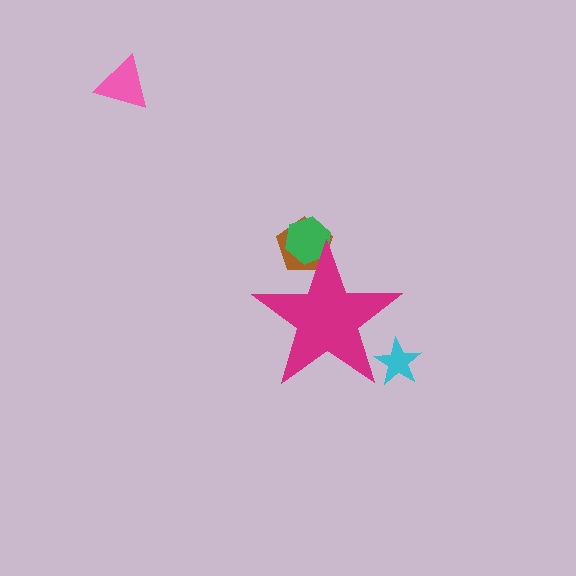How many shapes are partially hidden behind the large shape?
3 shapes are partially hidden.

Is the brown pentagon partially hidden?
Yes, the brown pentagon is partially hidden behind the magenta star.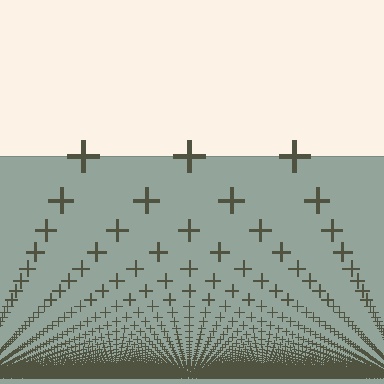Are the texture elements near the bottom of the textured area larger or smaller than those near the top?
Smaller. The gradient is inverted — elements near the bottom are smaller and denser.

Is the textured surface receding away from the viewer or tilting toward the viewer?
The surface appears to tilt toward the viewer. Texture elements get larger and sparser toward the top.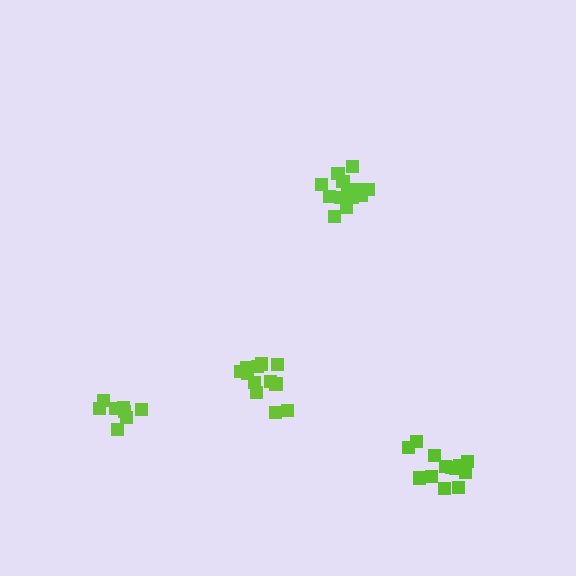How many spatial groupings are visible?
There are 4 spatial groupings.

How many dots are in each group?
Group 1: 13 dots, Group 2: 13 dots, Group 3: 8 dots, Group 4: 13 dots (47 total).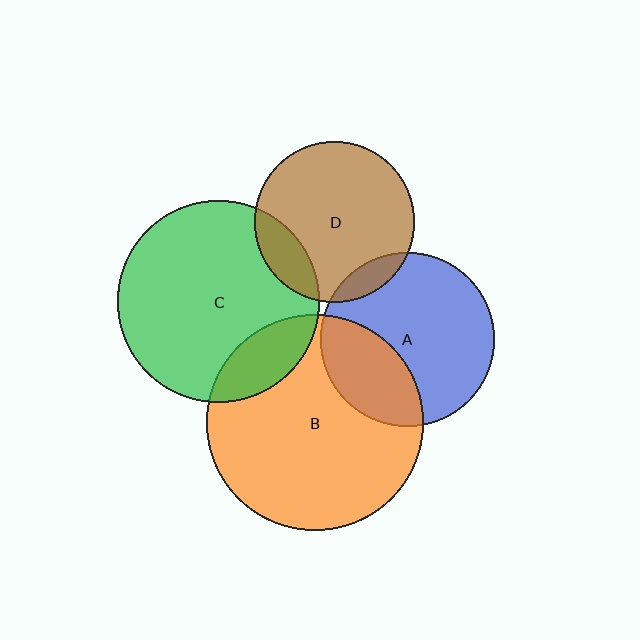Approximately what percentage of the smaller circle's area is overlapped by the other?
Approximately 15%.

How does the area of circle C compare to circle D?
Approximately 1.6 times.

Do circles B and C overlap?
Yes.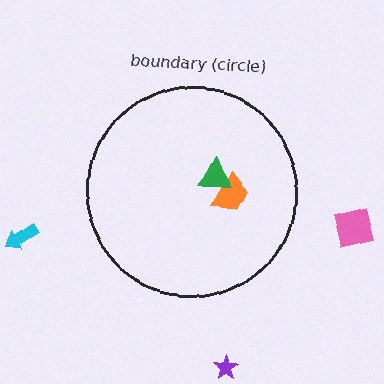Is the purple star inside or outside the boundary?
Outside.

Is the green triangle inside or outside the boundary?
Inside.